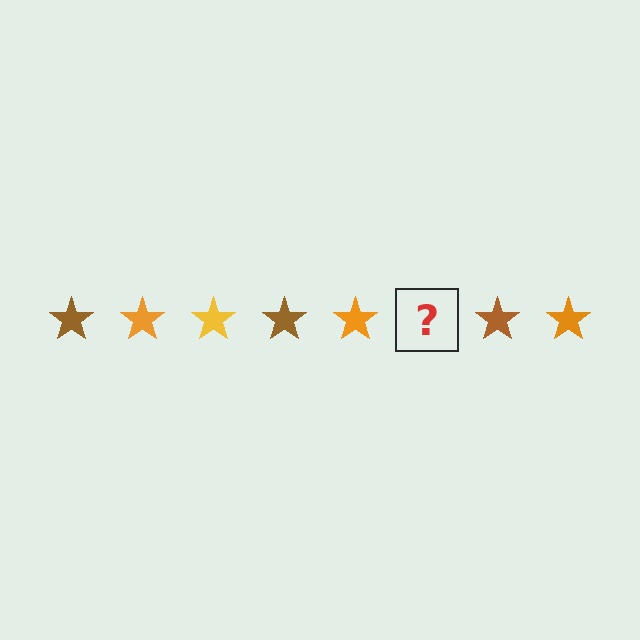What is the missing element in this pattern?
The missing element is a yellow star.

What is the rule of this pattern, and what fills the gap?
The rule is that the pattern cycles through brown, orange, yellow stars. The gap should be filled with a yellow star.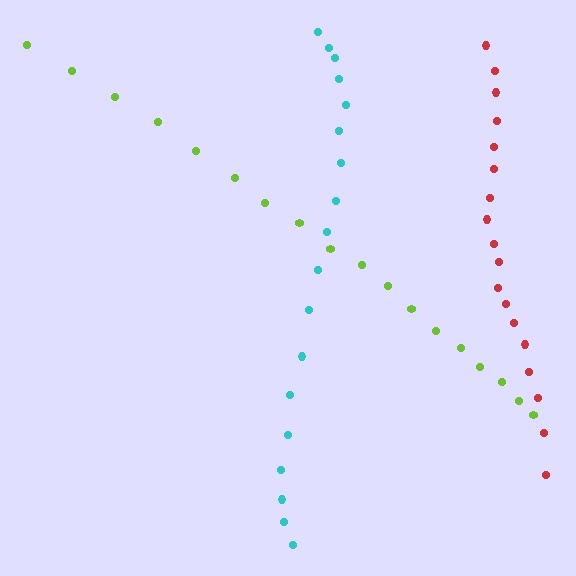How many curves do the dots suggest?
There are 3 distinct paths.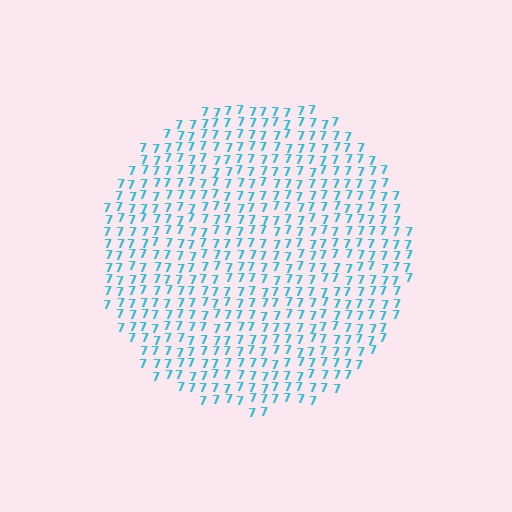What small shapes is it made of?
It is made of small digit 7's.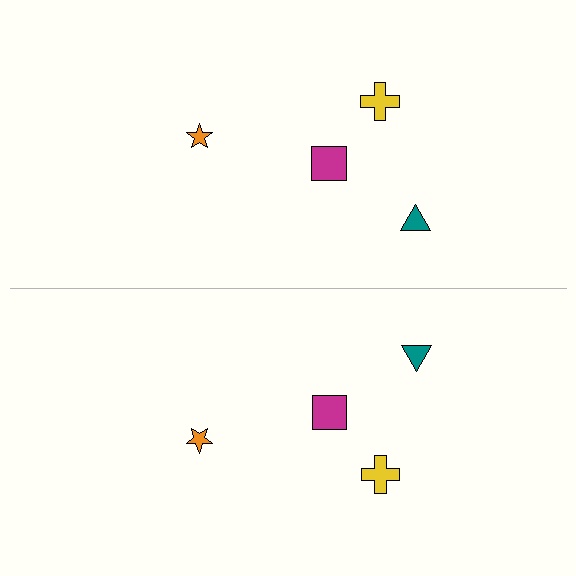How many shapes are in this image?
There are 8 shapes in this image.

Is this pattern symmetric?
Yes, this pattern has bilateral (reflection) symmetry.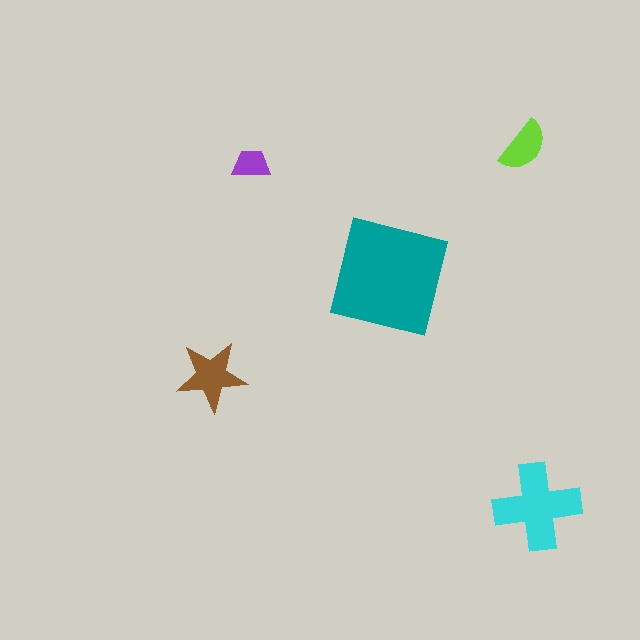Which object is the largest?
The teal square.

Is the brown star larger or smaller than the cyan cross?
Smaller.